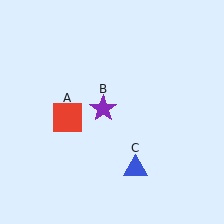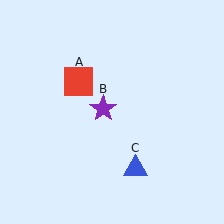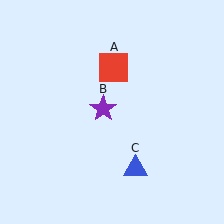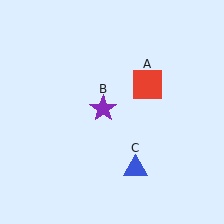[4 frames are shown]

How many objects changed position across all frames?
1 object changed position: red square (object A).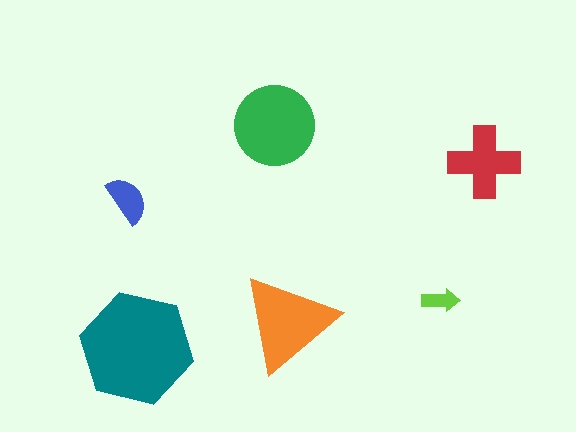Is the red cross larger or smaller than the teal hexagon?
Smaller.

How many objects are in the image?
There are 6 objects in the image.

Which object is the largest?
The teal hexagon.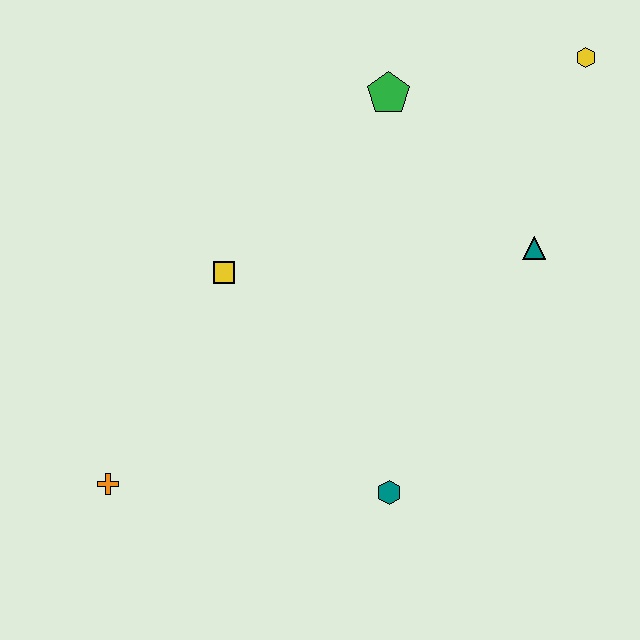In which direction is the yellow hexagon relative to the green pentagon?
The yellow hexagon is to the right of the green pentagon.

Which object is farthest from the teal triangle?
The orange cross is farthest from the teal triangle.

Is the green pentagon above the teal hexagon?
Yes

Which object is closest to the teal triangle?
The yellow hexagon is closest to the teal triangle.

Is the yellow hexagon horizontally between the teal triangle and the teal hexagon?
No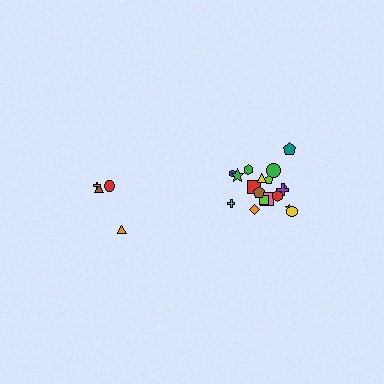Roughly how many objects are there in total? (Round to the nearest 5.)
Roughly 20 objects in total.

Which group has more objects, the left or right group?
The right group.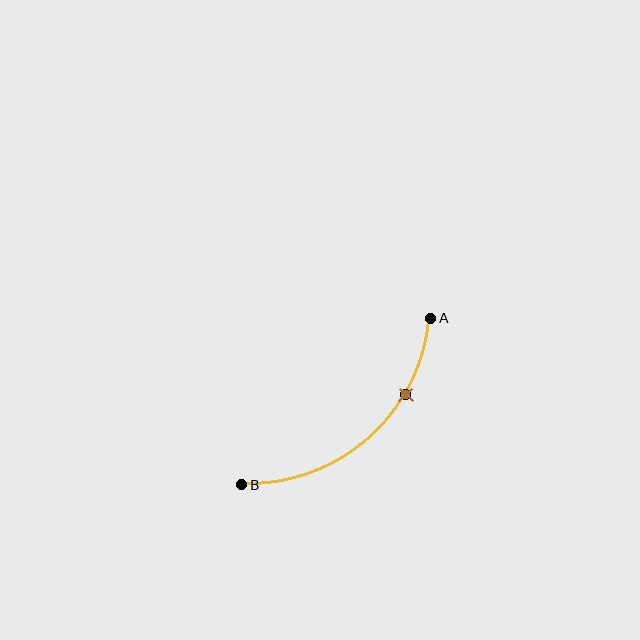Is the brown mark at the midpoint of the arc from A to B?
No. The brown mark lies on the arc but is closer to endpoint A. The arc midpoint would be at the point on the curve equidistant along the arc from both A and B.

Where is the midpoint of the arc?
The arc midpoint is the point on the curve farthest from the straight line joining A and B. It sits below and to the right of that line.